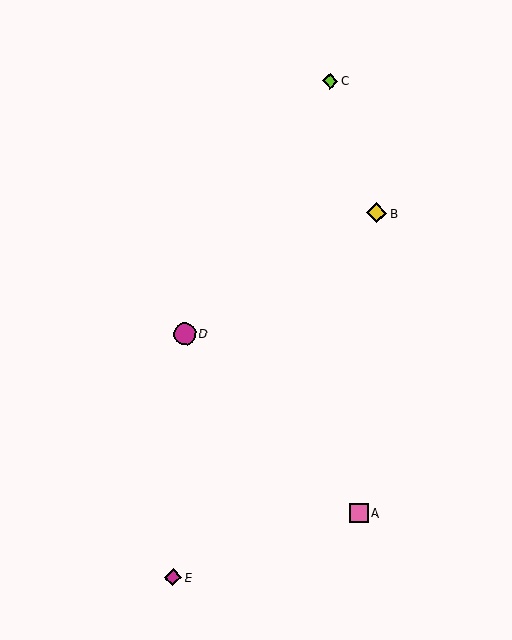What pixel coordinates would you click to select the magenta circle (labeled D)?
Click at (185, 334) to select the magenta circle D.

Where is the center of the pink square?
The center of the pink square is at (359, 513).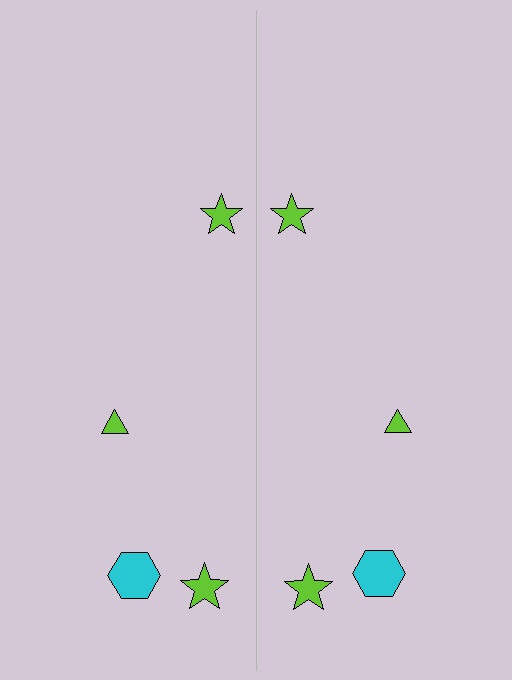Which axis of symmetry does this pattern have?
The pattern has a vertical axis of symmetry running through the center of the image.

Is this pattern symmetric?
Yes, this pattern has bilateral (reflection) symmetry.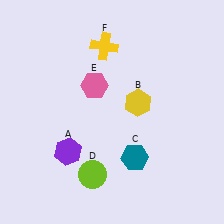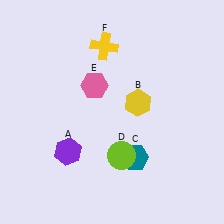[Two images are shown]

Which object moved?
The lime circle (D) moved right.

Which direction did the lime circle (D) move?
The lime circle (D) moved right.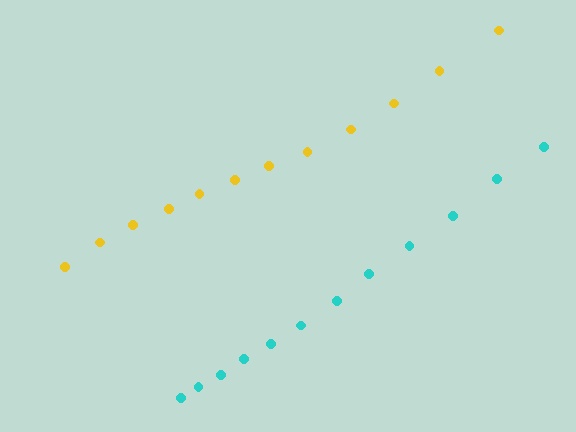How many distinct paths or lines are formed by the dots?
There are 2 distinct paths.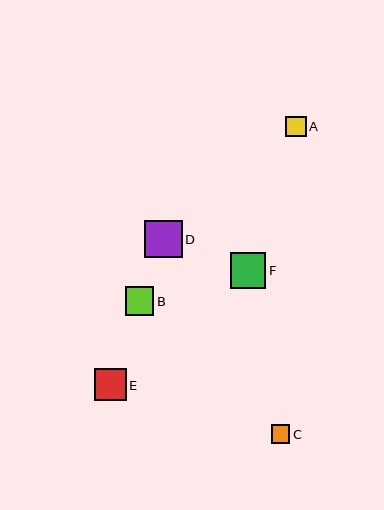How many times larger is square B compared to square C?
Square B is approximately 1.5 times the size of square C.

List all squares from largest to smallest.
From largest to smallest: D, F, E, B, A, C.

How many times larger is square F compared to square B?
Square F is approximately 1.3 times the size of square B.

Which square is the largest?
Square D is the largest with a size of approximately 37 pixels.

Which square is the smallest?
Square C is the smallest with a size of approximately 18 pixels.